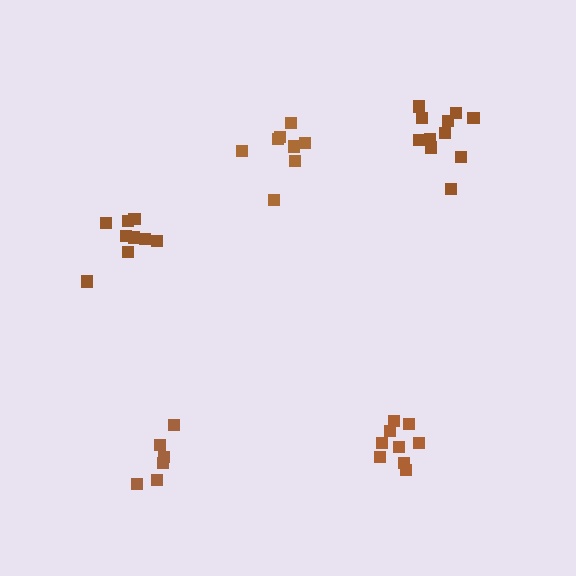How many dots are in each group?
Group 1: 11 dots, Group 2: 6 dots, Group 3: 9 dots, Group 4: 8 dots, Group 5: 9 dots (43 total).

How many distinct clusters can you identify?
There are 5 distinct clusters.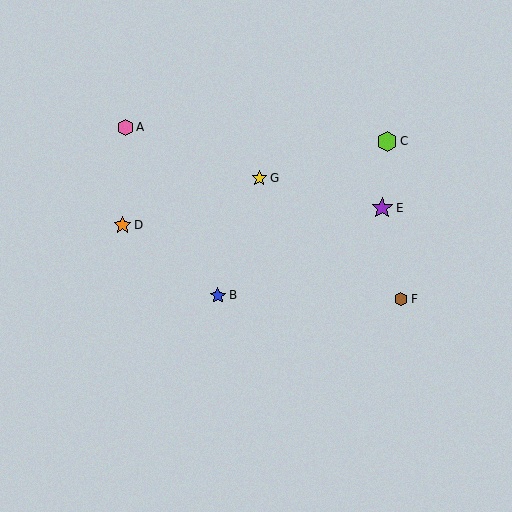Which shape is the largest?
The purple star (labeled E) is the largest.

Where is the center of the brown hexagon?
The center of the brown hexagon is at (401, 299).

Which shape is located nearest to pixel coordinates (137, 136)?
The pink hexagon (labeled A) at (125, 127) is nearest to that location.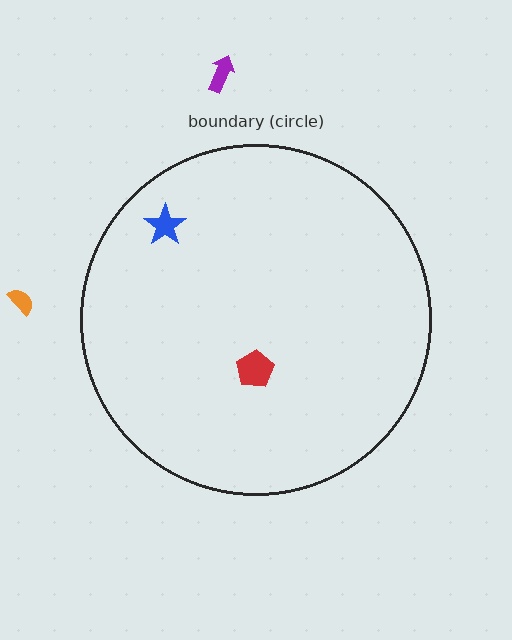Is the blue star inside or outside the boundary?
Inside.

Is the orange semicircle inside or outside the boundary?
Outside.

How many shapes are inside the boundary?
2 inside, 2 outside.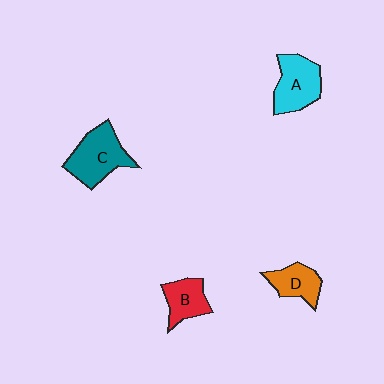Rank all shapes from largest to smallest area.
From largest to smallest: C (teal), A (cyan), B (red), D (orange).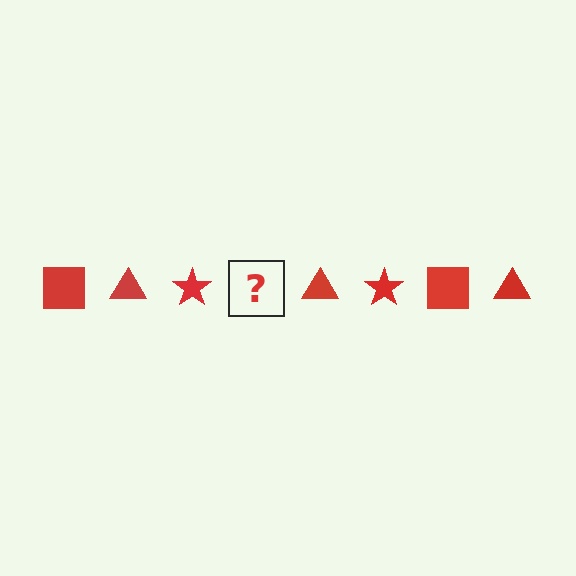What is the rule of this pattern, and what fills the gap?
The rule is that the pattern cycles through square, triangle, star shapes in red. The gap should be filled with a red square.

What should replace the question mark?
The question mark should be replaced with a red square.